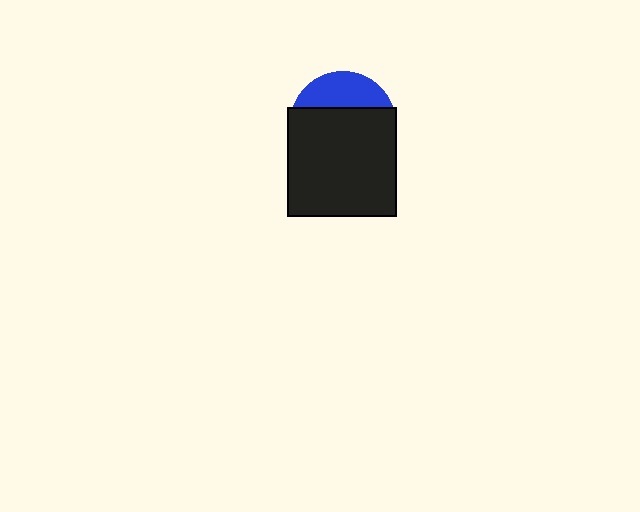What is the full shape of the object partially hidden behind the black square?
The partially hidden object is a blue circle.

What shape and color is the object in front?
The object in front is a black square.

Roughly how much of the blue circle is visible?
A small part of it is visible (roughly 30%).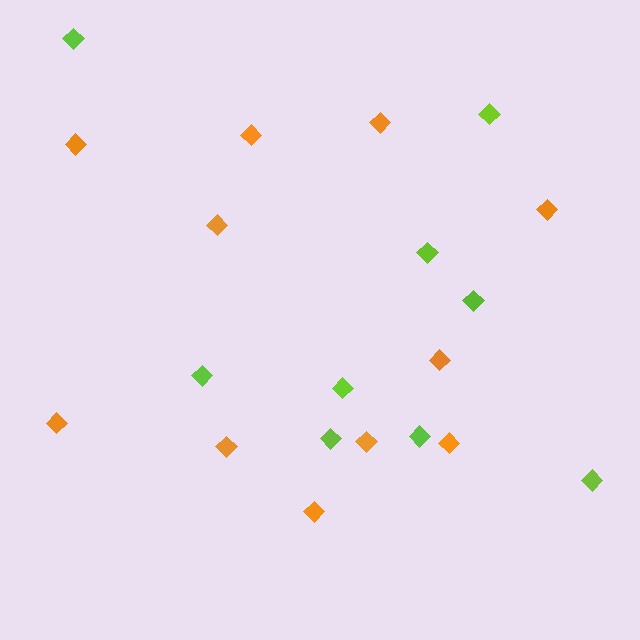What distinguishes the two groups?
There are 2 groups: one group of orange diamonds (11) and one group of lime diamonds (9).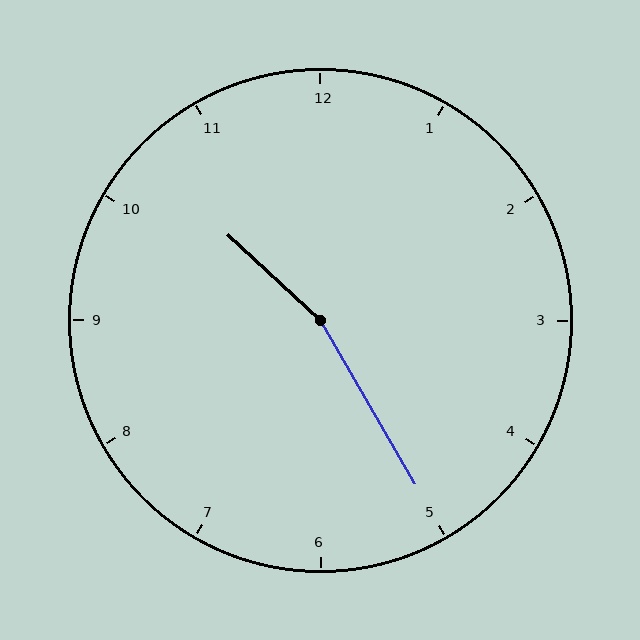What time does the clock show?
10:25.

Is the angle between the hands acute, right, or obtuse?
It is obtuse.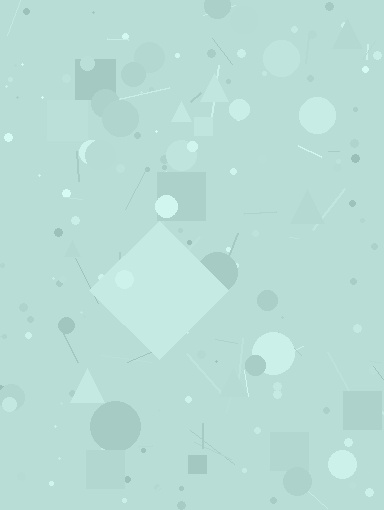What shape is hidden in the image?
A diamond is hidden in the image.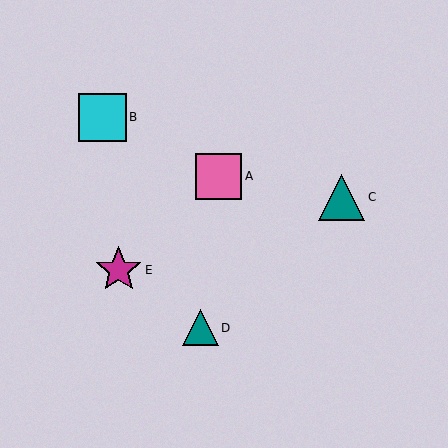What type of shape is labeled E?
Shape E is a magenta star.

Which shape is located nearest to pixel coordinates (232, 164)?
The pink square (labeled A) at (219, 176) is nearest to that location.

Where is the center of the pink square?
The center of the pink square is at (219, 176).